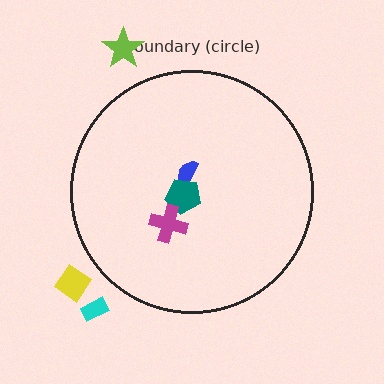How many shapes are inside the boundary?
3 inside, 3 outside.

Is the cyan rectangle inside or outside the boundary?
Outside.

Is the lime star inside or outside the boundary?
Outside.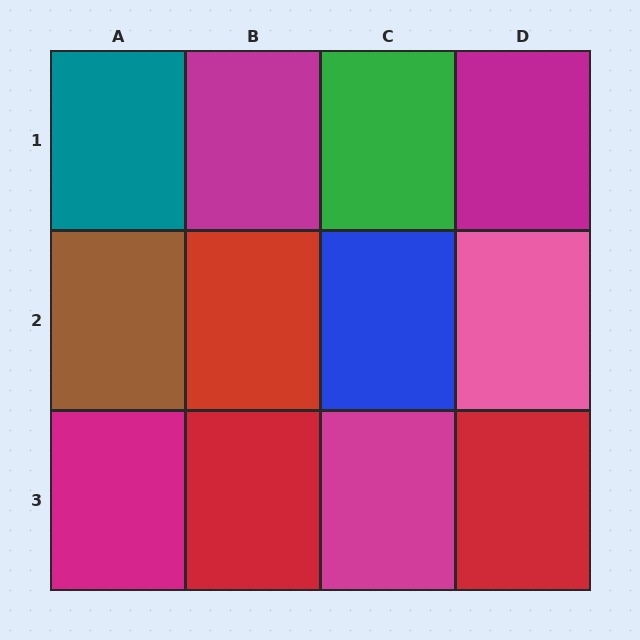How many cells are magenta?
4 cells are magenta.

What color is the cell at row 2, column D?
Pink.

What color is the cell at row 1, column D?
Magenta.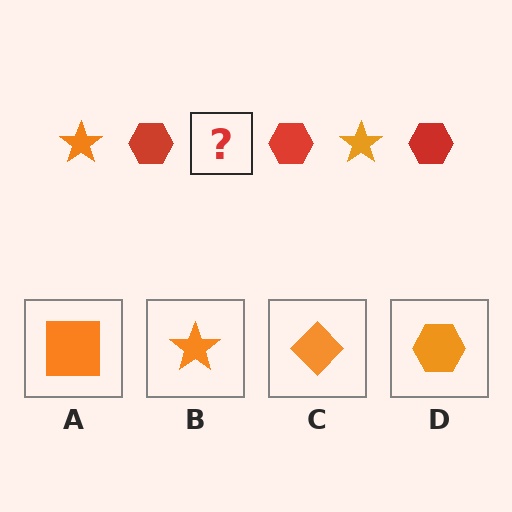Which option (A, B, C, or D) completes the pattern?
B.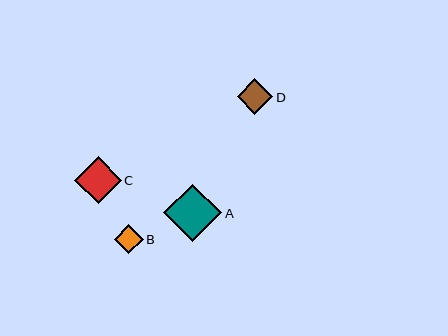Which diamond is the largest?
Diamond A is the largest with a size of approximately 58 pixels.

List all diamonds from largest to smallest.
From largest to smallest: A, C, D, B.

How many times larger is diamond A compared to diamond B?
Diamond A is approximately 2.0 times the size of diamond B.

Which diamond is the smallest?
Diamond B is the smallest with a size of approximately 29 pixels.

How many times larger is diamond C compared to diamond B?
Diamond C is approximately 1.6 times the size of diamond B.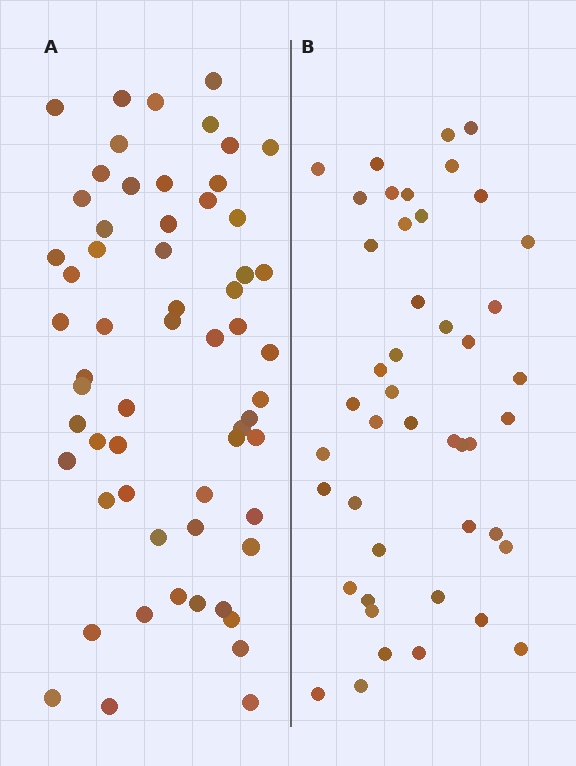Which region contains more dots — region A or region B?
Region A (the left region) has more dots.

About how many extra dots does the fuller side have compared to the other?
Region A has approximately 15 more dots than region B.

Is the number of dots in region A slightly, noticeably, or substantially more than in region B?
Region A has noticeably more, but not dramatically so. The ratio is roughly 1.3 to 1.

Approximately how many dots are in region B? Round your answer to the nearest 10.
About 40 dots. (The exact count is 45, which rounds to 40.)